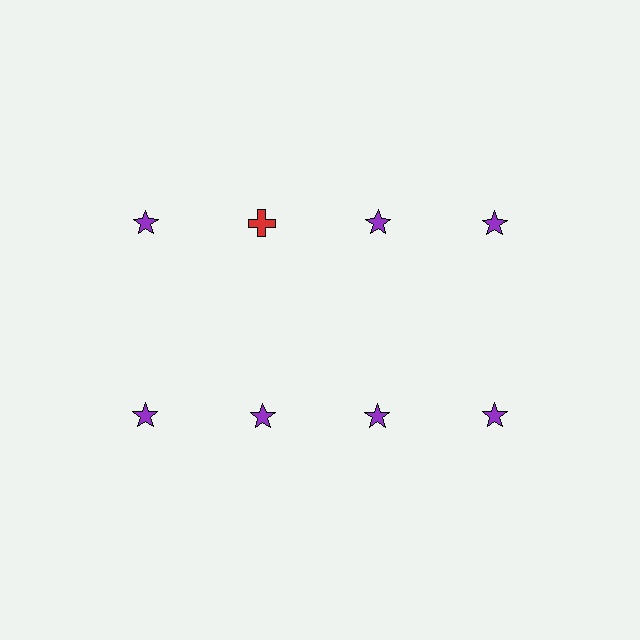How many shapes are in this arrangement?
There are 8 shapes arranged in a grid pattern.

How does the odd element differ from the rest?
It differs in both color (red instead of purple) and shape (cross instead of star).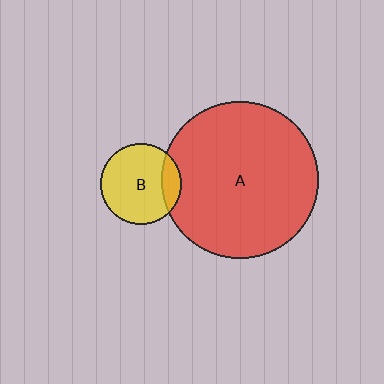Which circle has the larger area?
Circle A (red).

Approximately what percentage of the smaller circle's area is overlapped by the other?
Approximately 15%.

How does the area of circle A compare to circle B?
Approximately 3.7 times.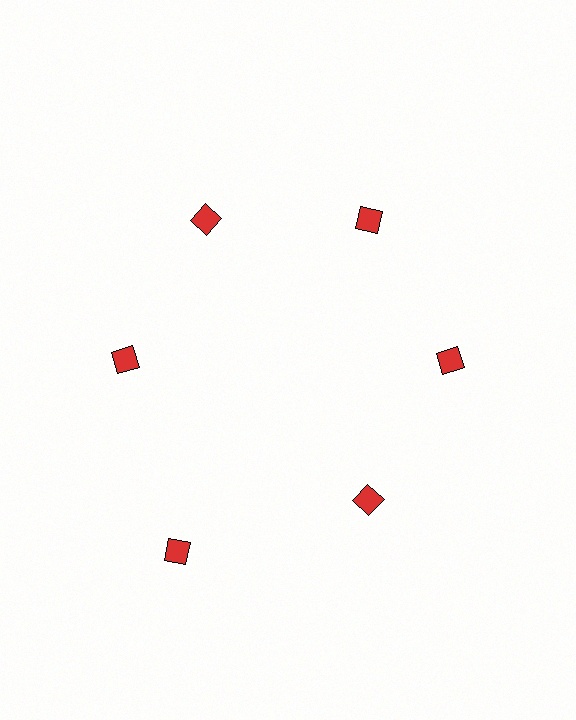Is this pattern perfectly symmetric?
No. The 6 red diamonds are arranged in a ring, but one element near the 7 o'clock position is pushed outward from the center, breaking the 6-fold rotational symmetry.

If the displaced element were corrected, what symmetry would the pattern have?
It would have 6-fold rotational symmetry — the pattern would map onto itself every 60 degrees.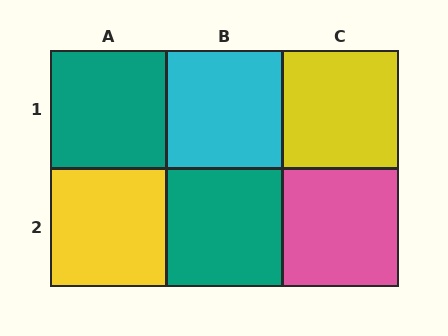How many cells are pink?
1 cell is pink.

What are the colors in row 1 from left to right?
Teal, cyan, yellow.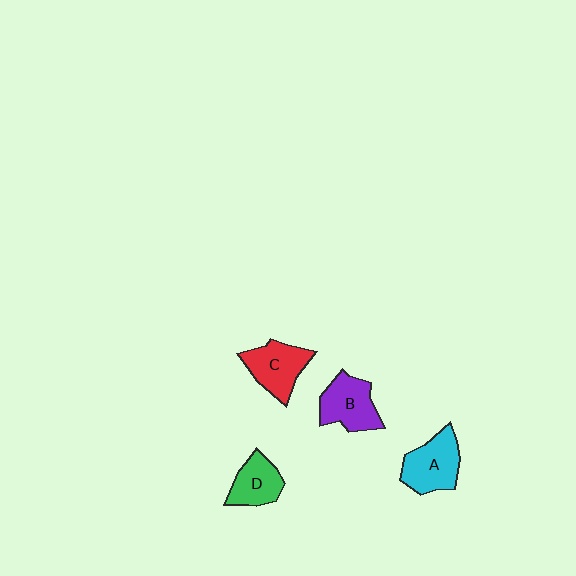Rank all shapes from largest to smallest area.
From largest to smallest: A (cyan), B (purple), C (red), D (green).